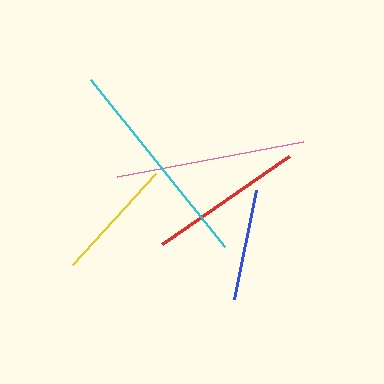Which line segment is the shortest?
The blue line is the shortest at approximately 112 pixels.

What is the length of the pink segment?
The pink segment is approximately 190 pixels long.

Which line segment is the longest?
The cyan line is the longest at approximately 214 pixels.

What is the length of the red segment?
The red segment is approximately 155 pixels long.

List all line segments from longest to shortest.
From longest to shortest: cyan, pink, red, yellow, blue.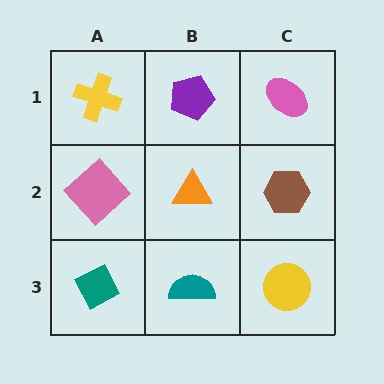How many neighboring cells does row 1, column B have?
3.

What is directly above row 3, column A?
A pink diamond.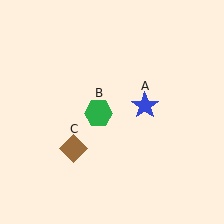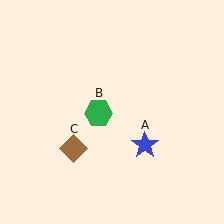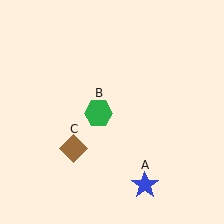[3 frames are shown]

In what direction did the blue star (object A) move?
The blue star (object A) moved down.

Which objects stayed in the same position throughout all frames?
Green hexagon (object B) and brown diamond (object C) remained stationary.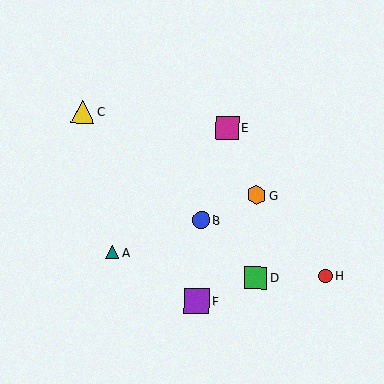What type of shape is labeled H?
Shape H is a red circle.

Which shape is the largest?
The purple square (labeled F) is the largest.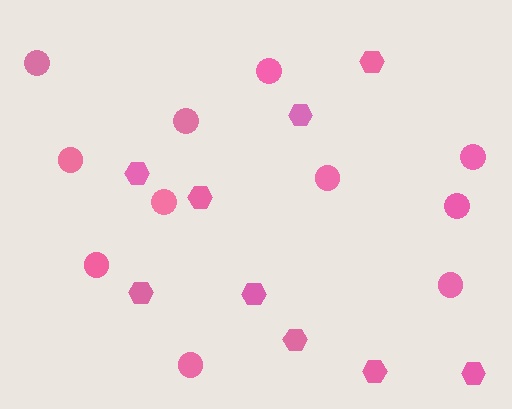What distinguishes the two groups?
There are 2 groups: one group of circles (11) and one group of hexagons (9).